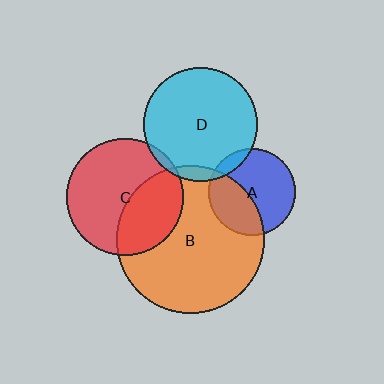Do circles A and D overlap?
Yes.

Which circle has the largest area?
Circle B (orange).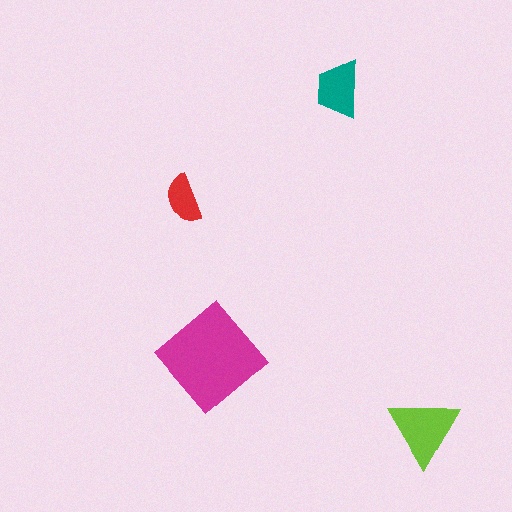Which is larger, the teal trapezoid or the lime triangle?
The lime triangle.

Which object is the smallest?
The red semicircle.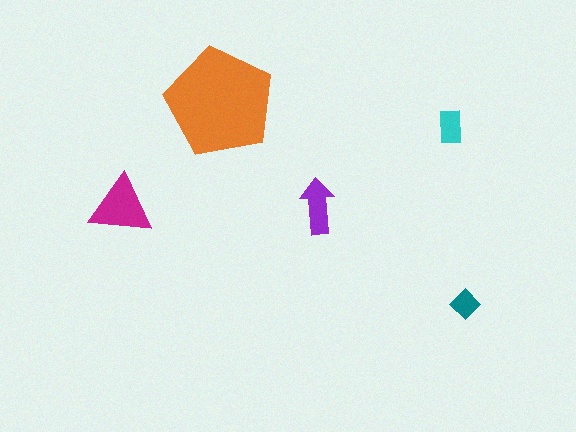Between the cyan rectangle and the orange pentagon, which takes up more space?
The orange pentagon.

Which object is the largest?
The orange pentagon.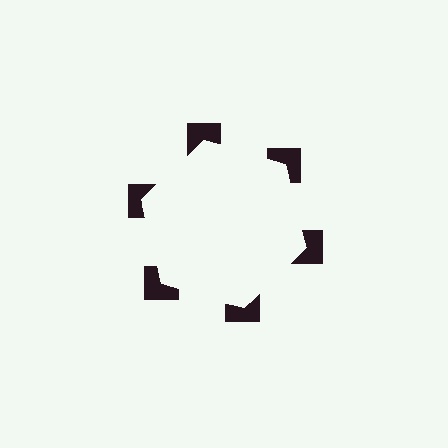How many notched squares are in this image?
There are 6 — one at each vertex of the illusory hexagon.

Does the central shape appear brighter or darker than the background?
It typically appears slightly brighter than the background, even though no actual brightness change is drawn.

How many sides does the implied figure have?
6 sides.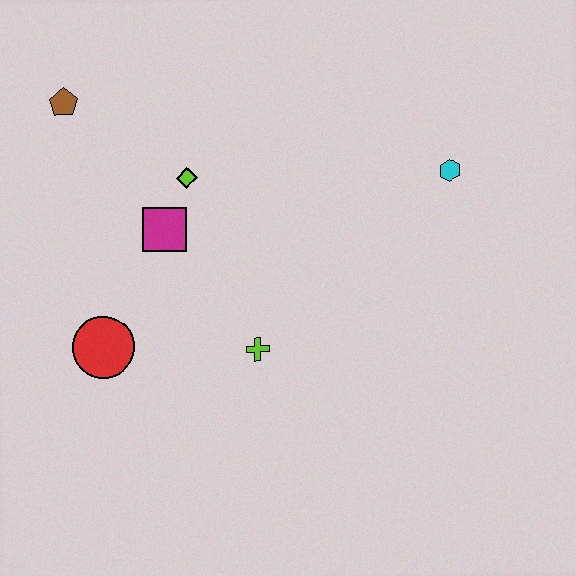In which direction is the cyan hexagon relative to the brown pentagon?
The cyan hexagon is to the right of the brown pentagon.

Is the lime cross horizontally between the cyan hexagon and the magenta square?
Yes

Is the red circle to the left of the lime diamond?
Yes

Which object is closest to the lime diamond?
The magenta square is closest to the lime diamond.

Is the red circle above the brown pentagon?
No